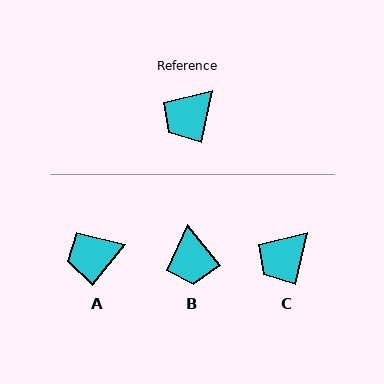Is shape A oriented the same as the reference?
No, it is off by about 27 degrees.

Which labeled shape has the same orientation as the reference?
C.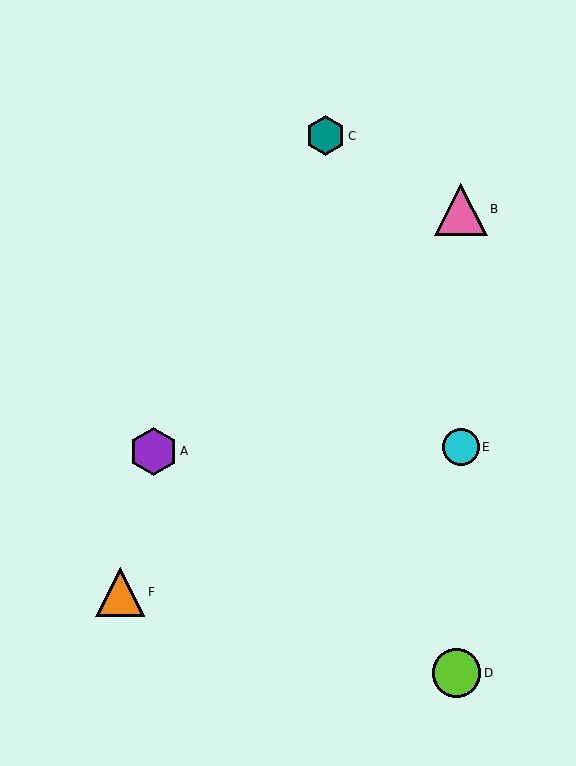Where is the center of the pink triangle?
The center of the pink triangle is at (461, 209).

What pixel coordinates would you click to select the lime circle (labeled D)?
Click at (456, 673) to select the lime circle D.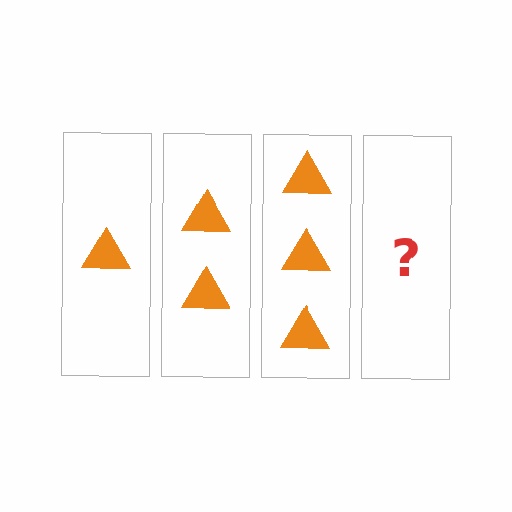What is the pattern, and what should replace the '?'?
The pattern is that each step adds one more triangle. The '?' should be 4 triangles.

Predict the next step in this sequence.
The next step is 4 triangles.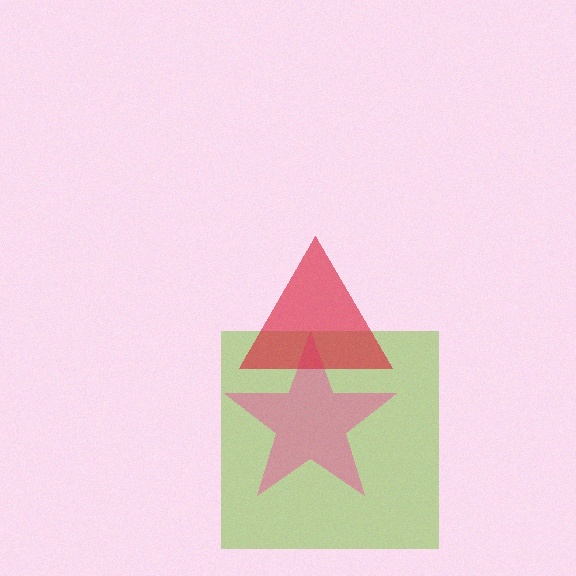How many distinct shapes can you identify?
There are 3 distinct shapes: a lime square, a pink star, a red triangle.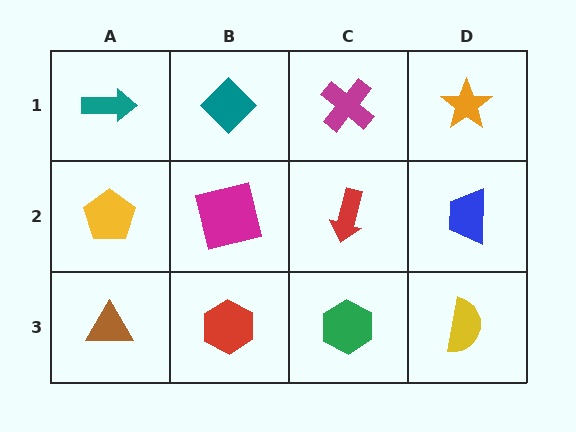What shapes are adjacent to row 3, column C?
A red arrow (row 2, column C), a red hexagon (row 3, column B), a yellow semicircle (row 3, column D).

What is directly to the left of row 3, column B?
A brown triangle.